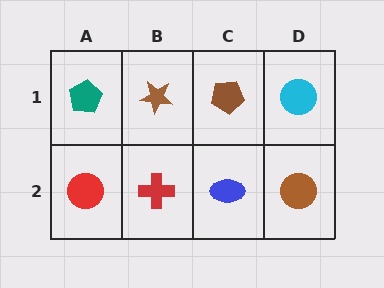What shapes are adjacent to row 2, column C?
A brown pentagon (row 1, column C), a red cross (row 2, column B), a brown circle (row 2, column D).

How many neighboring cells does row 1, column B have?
3.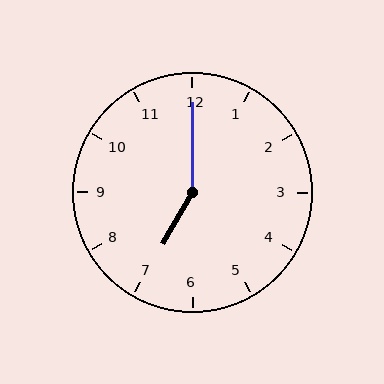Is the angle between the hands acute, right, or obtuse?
It is obtuse.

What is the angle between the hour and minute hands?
Approximately 150 degrees.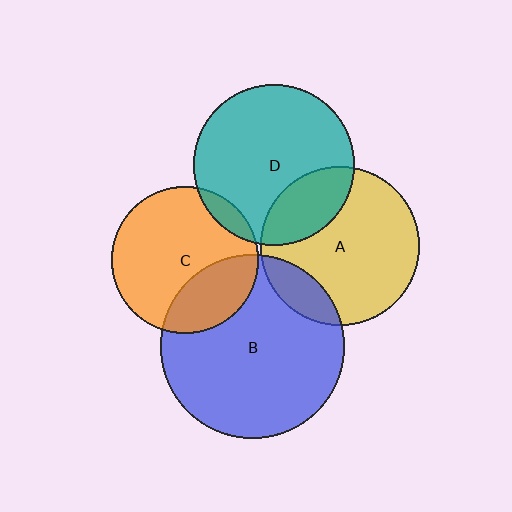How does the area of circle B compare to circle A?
Approximately 1.3 times.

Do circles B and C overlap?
Yes.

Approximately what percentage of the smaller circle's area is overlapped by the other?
Approximately 30%.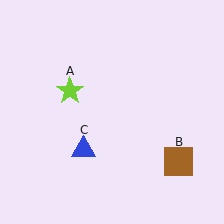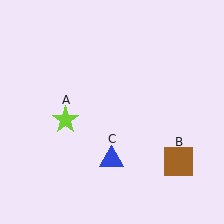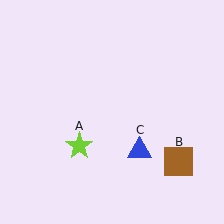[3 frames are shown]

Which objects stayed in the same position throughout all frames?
Brown square (object B) remained stationary.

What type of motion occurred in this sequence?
The lime star (object A), blue triangle (object C) rotated counterclockwise around the center of the scene.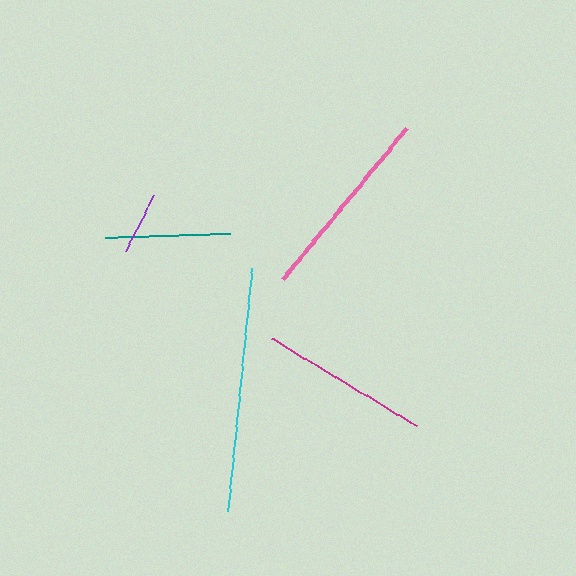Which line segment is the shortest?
The purple line is the shortest at approximately 63 pixels.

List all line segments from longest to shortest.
From longest to shortest: cyan, pink, magenta, teal, purple.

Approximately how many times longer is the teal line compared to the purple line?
The teal line is approximately 2.0 times the length of the purple line.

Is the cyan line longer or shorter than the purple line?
The cyan line is longer than the purple line.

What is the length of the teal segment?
The teal segment is approximately 125 pixels long.